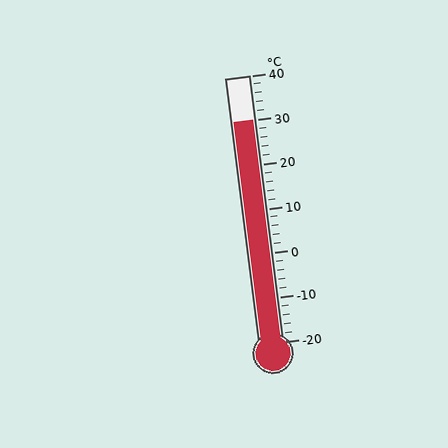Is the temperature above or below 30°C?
The temperature is at 30°C.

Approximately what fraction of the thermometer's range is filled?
The thermometer is filled to approximately 85% of its range.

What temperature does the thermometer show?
The thermometer shows approximately 30°C.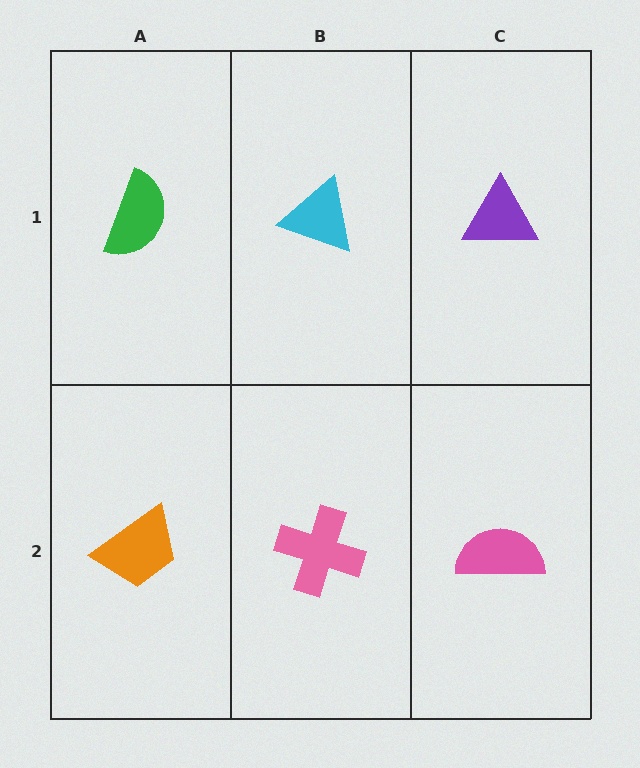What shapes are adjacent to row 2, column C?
A purple triangle (row 1, column C), a pink cross (row 2, column B).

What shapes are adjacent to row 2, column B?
A cyan triangle (row 1, column B), an orange trapezoid (row 2, column A), a pink semicircle (row 2, column C).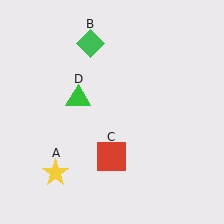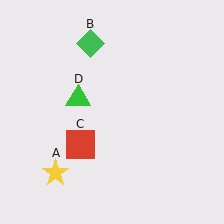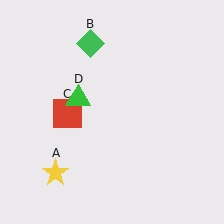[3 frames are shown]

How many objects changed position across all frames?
1 object changed position: red square (object C).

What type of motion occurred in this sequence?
The red square (object C) rotated clockwise around the center of the scene.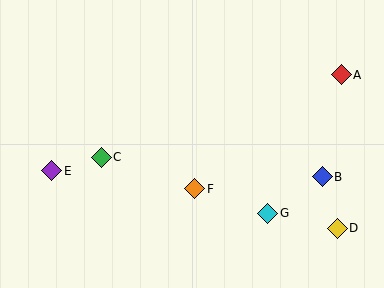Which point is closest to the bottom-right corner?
Point D is closest to the bottom-right corner.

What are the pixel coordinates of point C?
Point C is at (101, 157).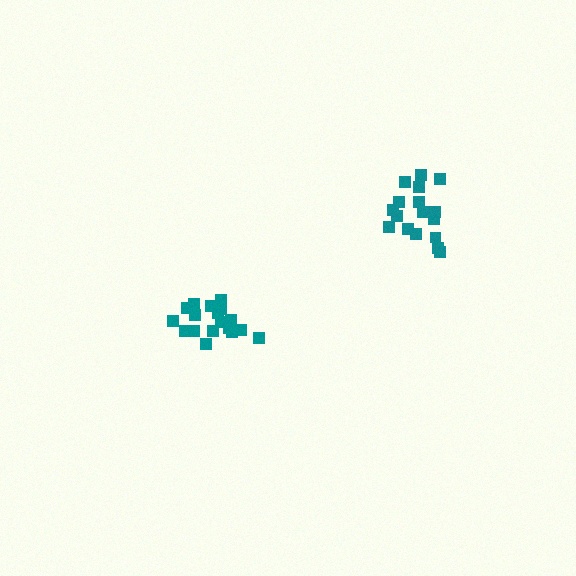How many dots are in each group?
Group 1: 17 dots, Group 2: 18 dots (35 total).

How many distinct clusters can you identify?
There are 2 distinct clusters.